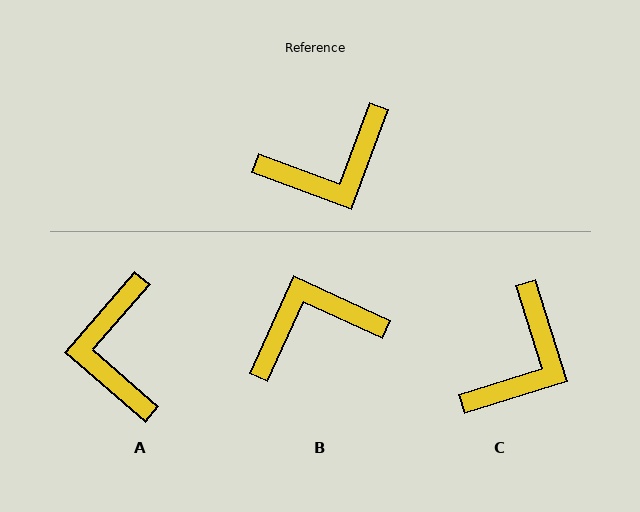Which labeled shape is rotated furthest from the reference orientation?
B, about 176 degrees away.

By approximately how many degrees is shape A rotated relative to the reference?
Approximately 111 degrees clockwise.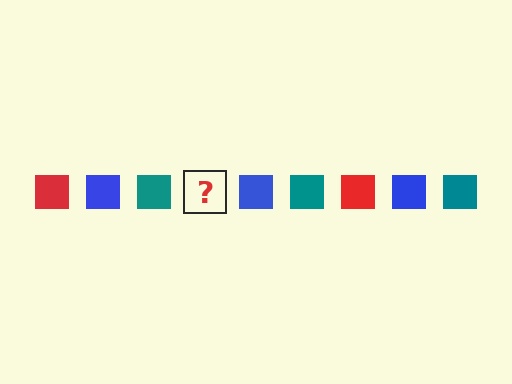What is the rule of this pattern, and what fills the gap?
The rule is that the pattern cycles through red, blue, teal squares. The gap should be filled with a red square.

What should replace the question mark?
The question mark should be replaced with a red square.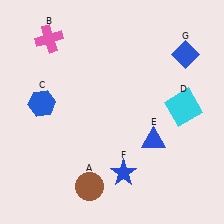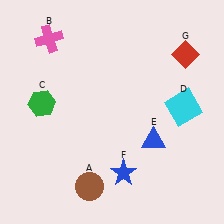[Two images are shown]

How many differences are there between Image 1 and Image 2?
There are 2 differences between the two images.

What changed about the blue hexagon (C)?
In Image 1, C is blue. In Image 2, it changed to green.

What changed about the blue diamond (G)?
In Image 1, G is blue. In Image 2, it changed to red.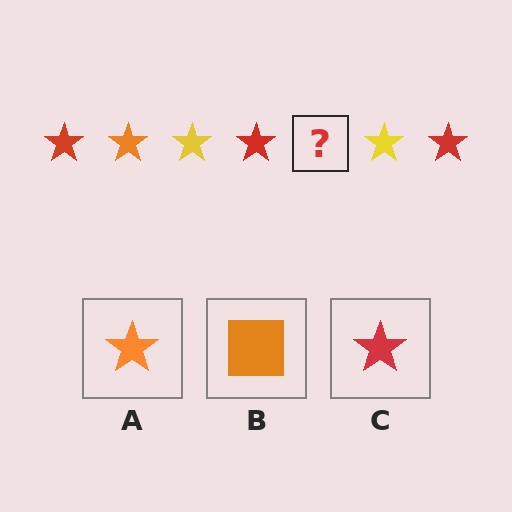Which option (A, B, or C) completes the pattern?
A.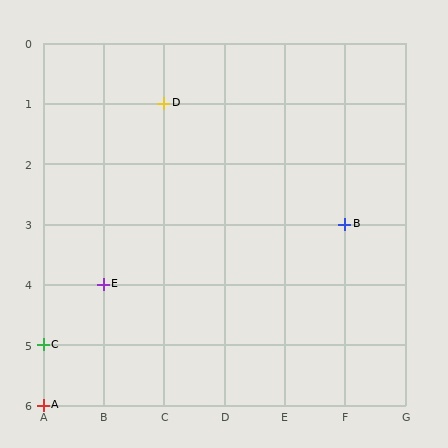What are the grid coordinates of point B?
Point B is at grid coordinates (F, 3).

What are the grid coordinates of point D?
Point D is at grid coordinates (C, 1).